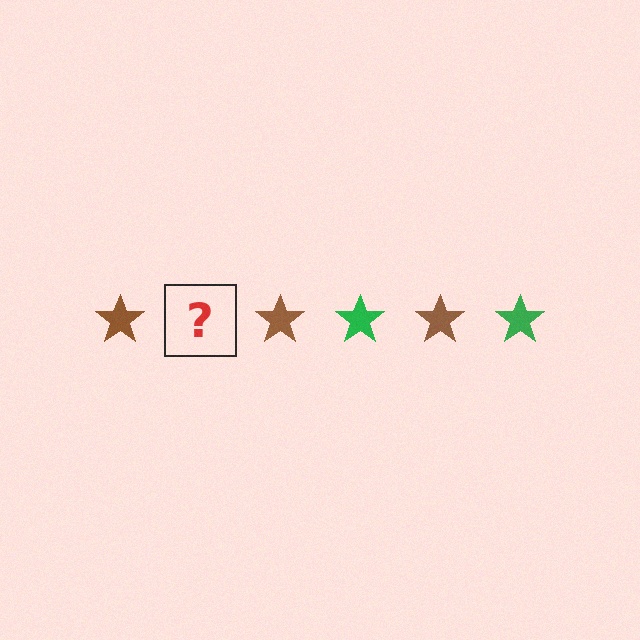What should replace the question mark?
The question mark should be replaced with a green star.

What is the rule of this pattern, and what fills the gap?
The rule is that the pattern cycles through brown, green stars. The gap should be filled with a green star.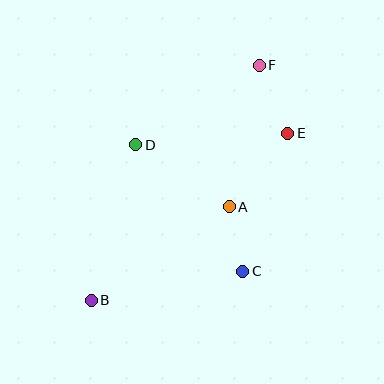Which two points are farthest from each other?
Points B and F are farthest from each other.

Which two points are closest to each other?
Points A and C are closest to each other.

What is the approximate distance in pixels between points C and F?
The distance between C and F is approximately 206 pixels.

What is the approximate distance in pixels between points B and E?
The distance between B and E is approximately 258 pixels.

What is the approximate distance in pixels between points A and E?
The distance between A and E is approximately 94 pixels.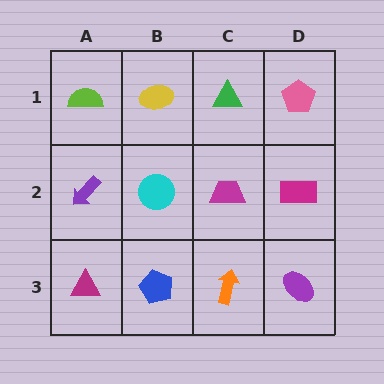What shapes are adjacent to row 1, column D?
A magenta rectangle (row 2, column D), a green triangle (row 1, column C).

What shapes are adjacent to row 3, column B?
A cyan circle (row 2, column B), a magenta triangle (row 3, column A), an orange arrow (row 3, column C).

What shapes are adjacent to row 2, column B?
A yellow ellipse (row 1, column B), a blue pentagon (row 3, column B), a purple arrow (row 2, column A), a magenta trapezoid (row 2, column C).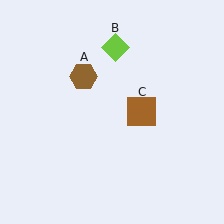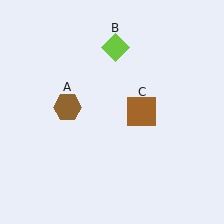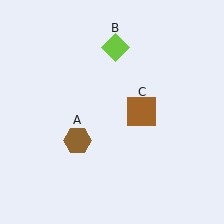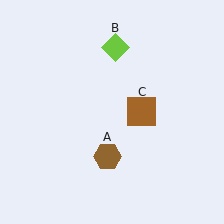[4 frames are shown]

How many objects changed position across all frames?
1 object changed position: brown hexagon (object A).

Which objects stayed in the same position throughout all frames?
Lime diamond (object B) and brown square (object C) remained stationary.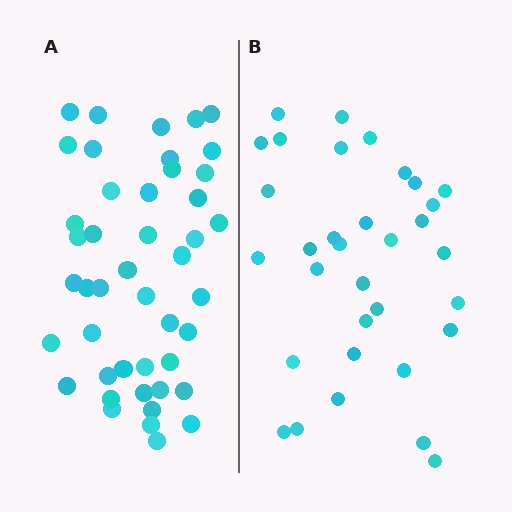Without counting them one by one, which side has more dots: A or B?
Region A (the left region) has more dots.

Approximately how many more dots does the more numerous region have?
Region A has roughly 12 or so more dots than region B.